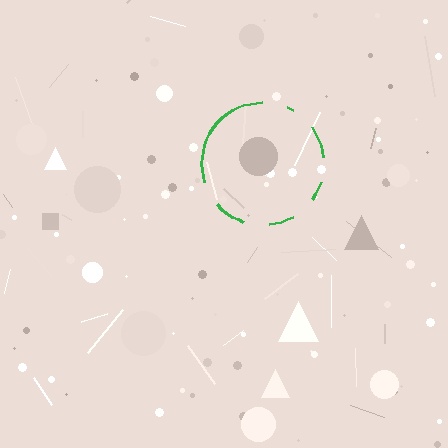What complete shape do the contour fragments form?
The contour fragments form a circle.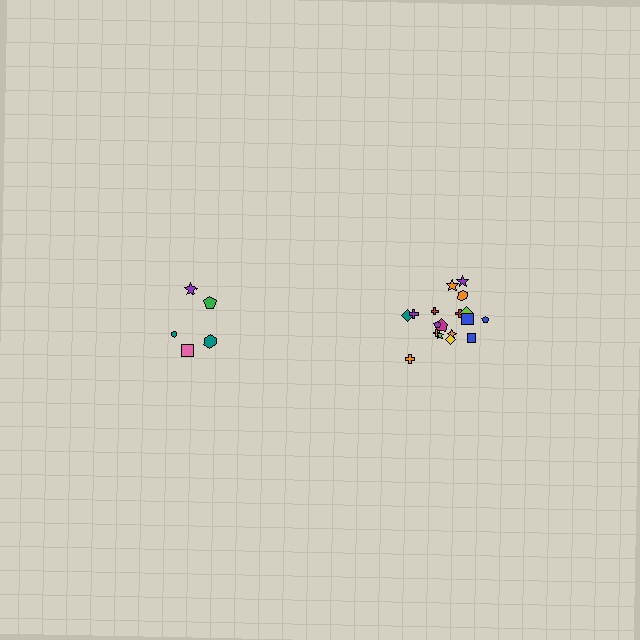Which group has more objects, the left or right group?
The right group.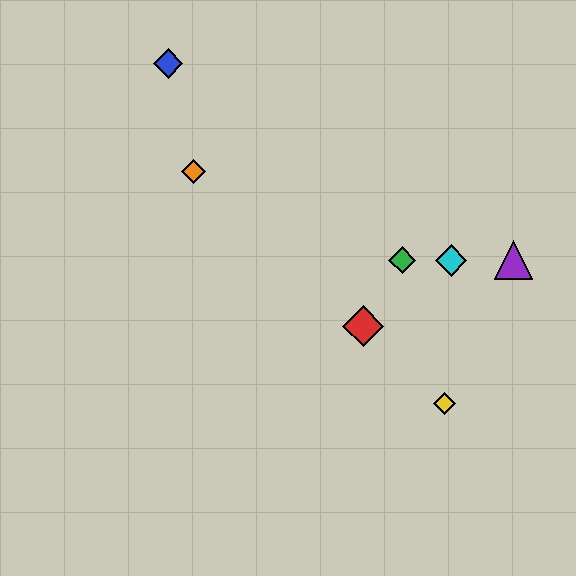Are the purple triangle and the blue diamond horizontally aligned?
No, the purple triangle is at y≈260 and the blue diamond is at y≈63.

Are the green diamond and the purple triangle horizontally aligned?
Yes, both are at y≈260.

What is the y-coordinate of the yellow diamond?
The yellow diamond is at y≈404.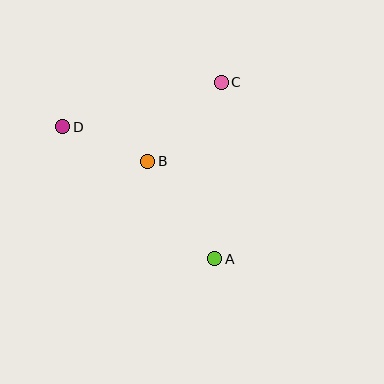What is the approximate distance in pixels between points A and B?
The distance between A and B is approximately 118 pixels.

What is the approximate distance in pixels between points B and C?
The distance between B and C is approximately 108 pixels.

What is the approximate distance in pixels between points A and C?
The distance between A and C is approximately 176 pixels.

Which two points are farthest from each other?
Points A and D are farthest from each other.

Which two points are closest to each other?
Points B and D are closest to each other.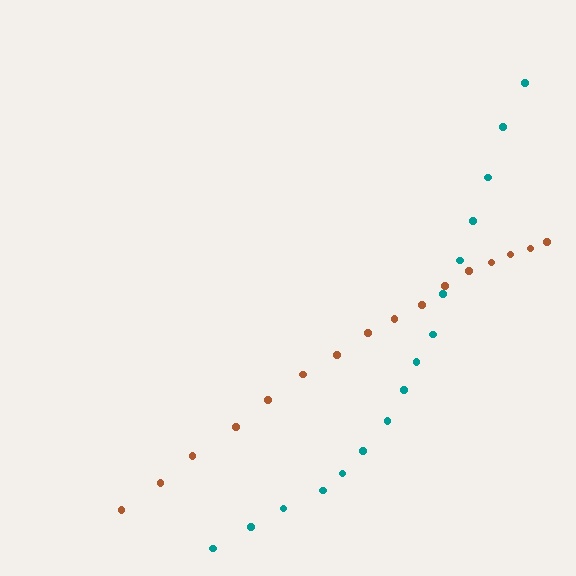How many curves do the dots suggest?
There are 2 distinct paths.